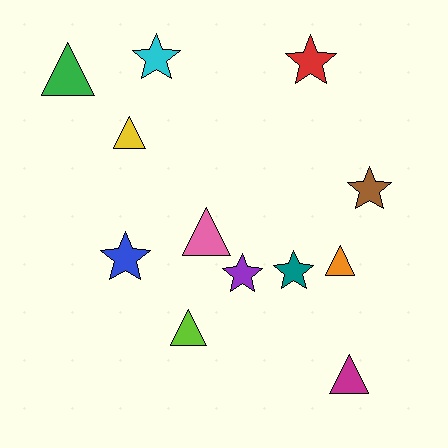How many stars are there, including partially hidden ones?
There are 6 stars.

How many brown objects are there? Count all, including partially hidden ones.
There is 1 brown object.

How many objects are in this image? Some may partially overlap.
There are 12 objects.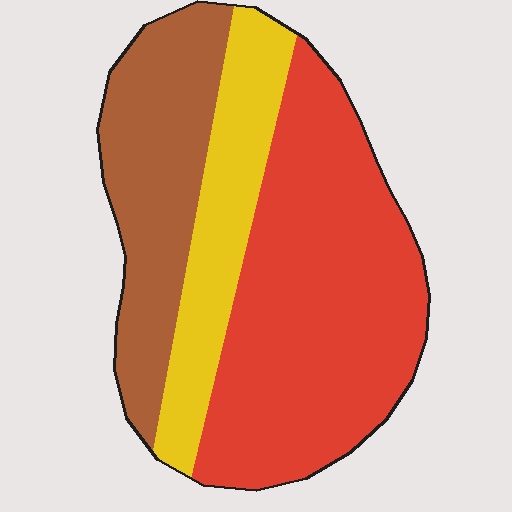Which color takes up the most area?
Red, at roughly 50%.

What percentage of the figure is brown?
Brown covers 27% of the figure.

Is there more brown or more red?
Red.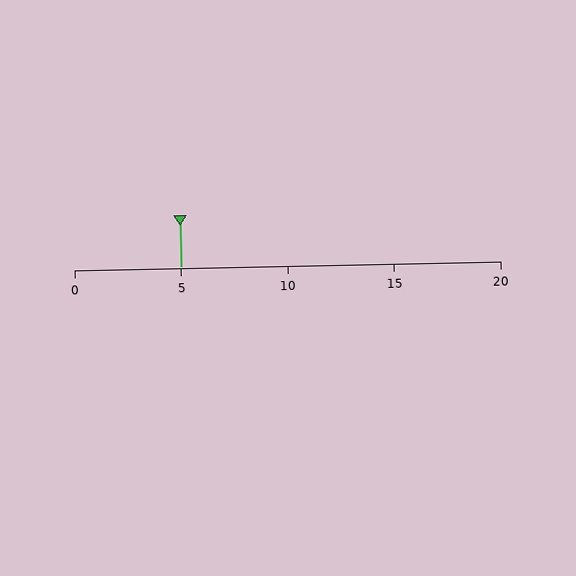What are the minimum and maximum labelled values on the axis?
The axis runs from 0 to 20.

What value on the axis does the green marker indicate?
The marker indicates approximately 5.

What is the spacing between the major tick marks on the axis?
The major ticks are spaced 5 apart.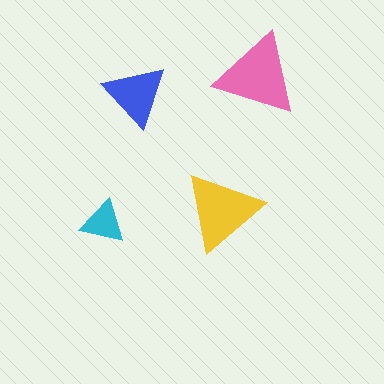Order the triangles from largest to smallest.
the pink one, the yellow one, the blue one, the cyan one.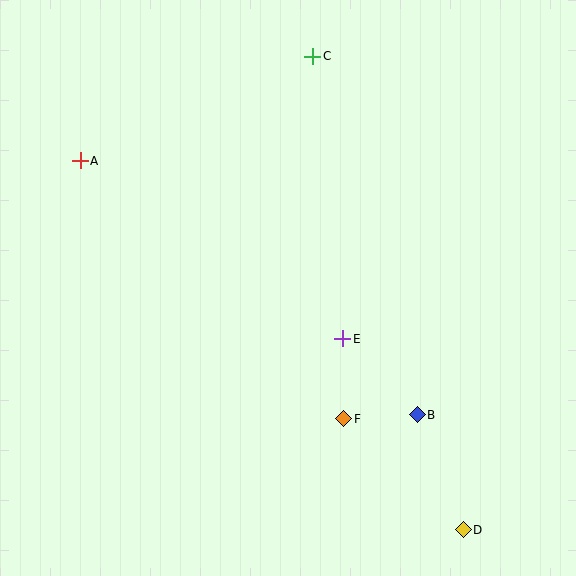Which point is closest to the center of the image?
Point E at (343, 339) is closest to the center.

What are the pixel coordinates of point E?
Point E is at (343, 339).